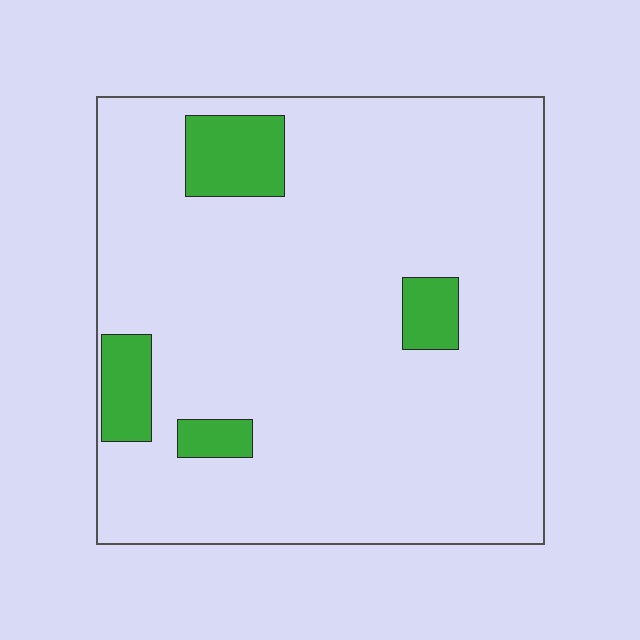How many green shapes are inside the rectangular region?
4.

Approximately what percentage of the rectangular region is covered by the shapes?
Approximately 10%.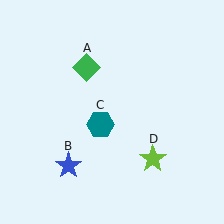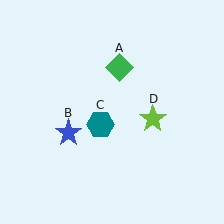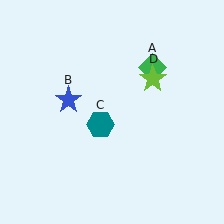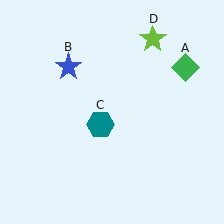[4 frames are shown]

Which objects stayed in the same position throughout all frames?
Teal hexagon (object C) remained stationary.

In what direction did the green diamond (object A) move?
The green diamond (object A) moved right.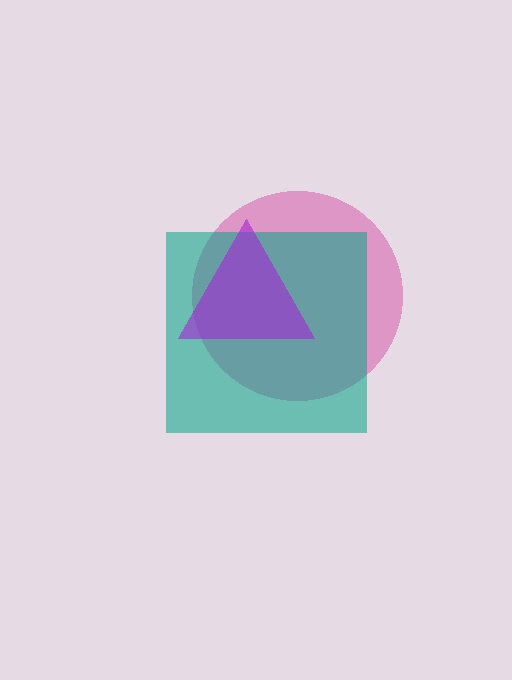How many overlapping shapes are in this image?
There are 3 overlapping shapes in the image.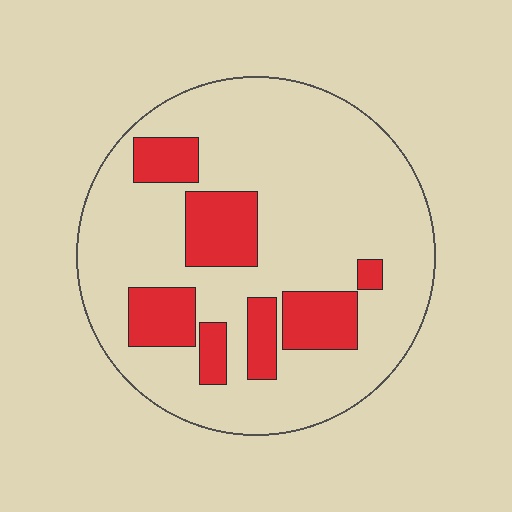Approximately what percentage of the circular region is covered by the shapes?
Approximately 20%.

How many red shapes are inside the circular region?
7.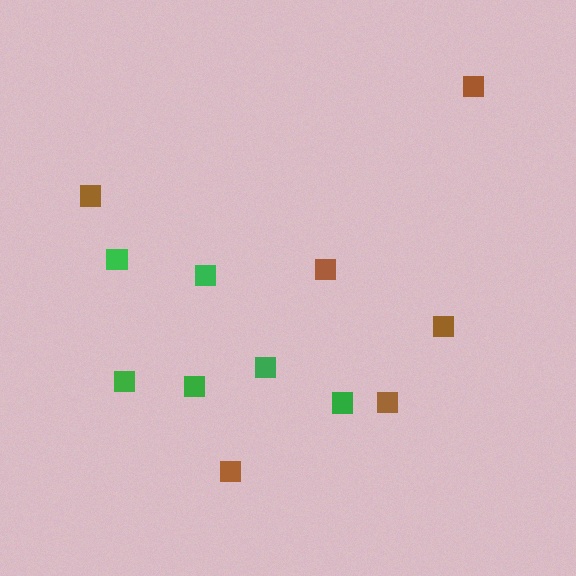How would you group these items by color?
There are 2 groups: one group of brown squares (6) and one group of green squares (6).